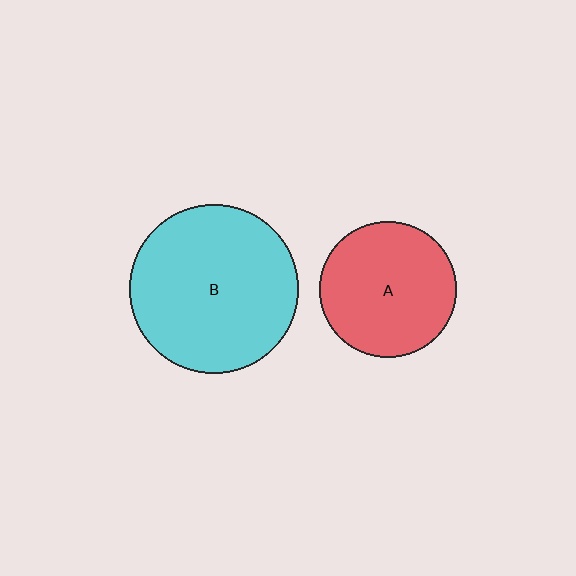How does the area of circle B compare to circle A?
Approximately 1.5 times.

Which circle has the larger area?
Circle B (cyan).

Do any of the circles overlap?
No, none of the circles overlap.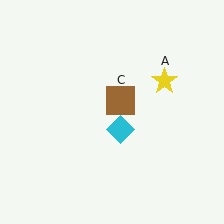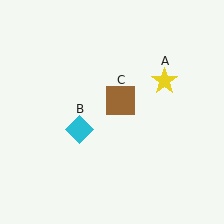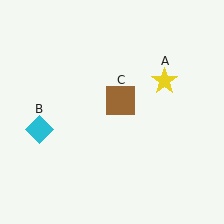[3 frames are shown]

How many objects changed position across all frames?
1 object changed position: cyan diamond (object B).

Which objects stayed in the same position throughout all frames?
Yellow star (object A) and brown square (object C) remained stationary.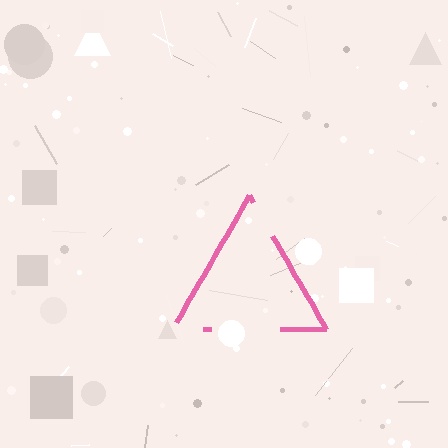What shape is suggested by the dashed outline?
The dashed outline suggests a triangle.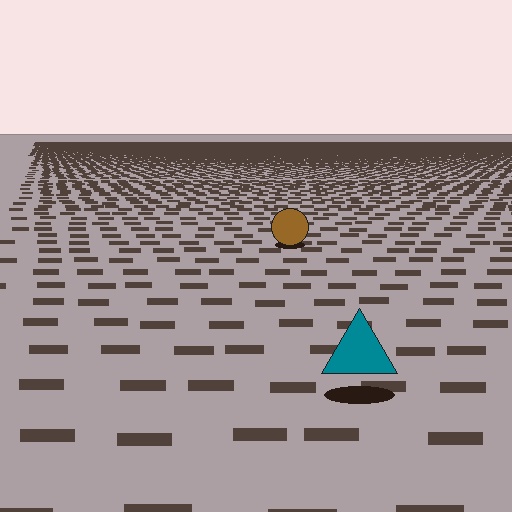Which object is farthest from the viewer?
The brown circle is farthest from the viewer. It appears smaller and the ground texture around it is denser.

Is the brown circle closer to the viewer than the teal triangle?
No. The teal triangle is closer — you can tell from the texture gradient: the ground texture is coarser near it.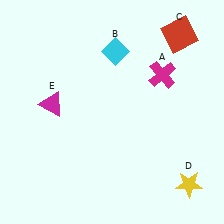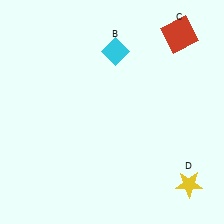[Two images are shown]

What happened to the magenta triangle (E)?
The magenta triangle (E) was removed in Image 2. It was in the top-left area of Image 1.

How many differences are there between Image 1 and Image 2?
There are 2 differences between the two images.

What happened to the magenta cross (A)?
The magenta cross (A) was removed in Image 2. It was in the top-right area of Image 1.